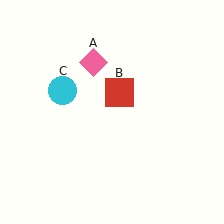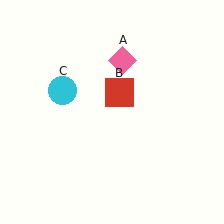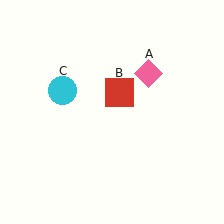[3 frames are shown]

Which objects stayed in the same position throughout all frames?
Red square (object B) and cyan circle (object C) remained stationary.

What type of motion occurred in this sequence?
The pink diamond (object A) rotated clockwise around the center of the scene.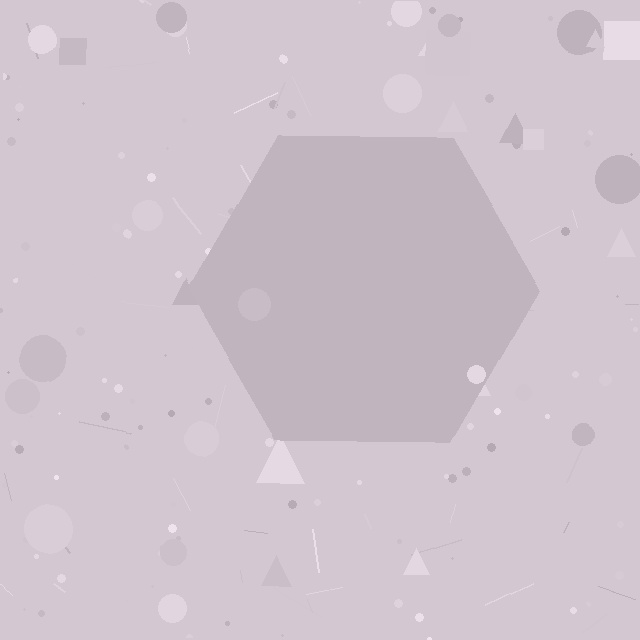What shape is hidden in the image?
A hexagon is hidden in the image.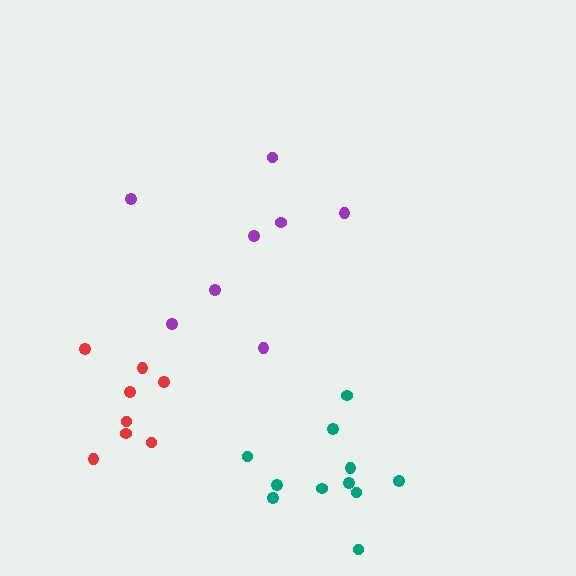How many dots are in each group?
Group 1: 11 dots, Group 2: 8 dots, Group 3: 8 dots (27 total).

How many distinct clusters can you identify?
There are 3 distinct clusters.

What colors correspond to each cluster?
The clusters are colored: teal, purple, red.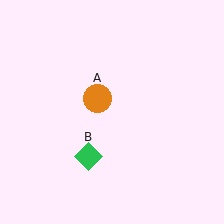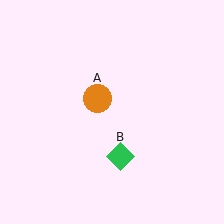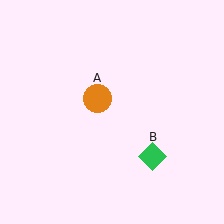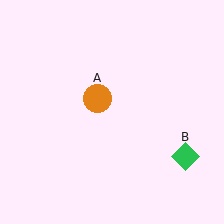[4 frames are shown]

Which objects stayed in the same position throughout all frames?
Orange circle (object A) remained stationary.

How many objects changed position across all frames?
1 object changed position: green diamond (object B).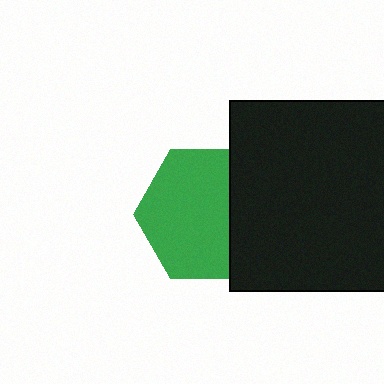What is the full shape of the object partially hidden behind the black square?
The partially hidden object is a green hexagon.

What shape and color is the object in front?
The object in front is a black square.